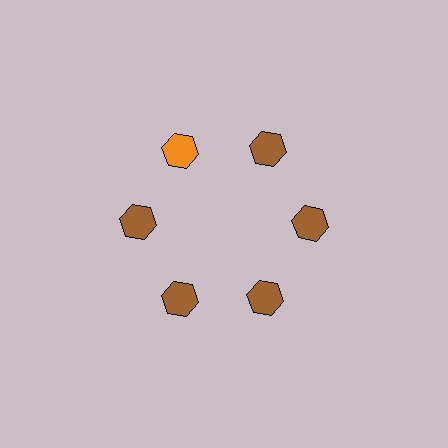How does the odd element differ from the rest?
It has a different color: orange instead of brown.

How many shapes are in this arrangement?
There are 6 shapes arranged in a ring pattern.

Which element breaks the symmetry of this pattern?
The orange hexagon at roughly the 11 o'clock position breaks the symmetry. All other shapes are brown hexagons.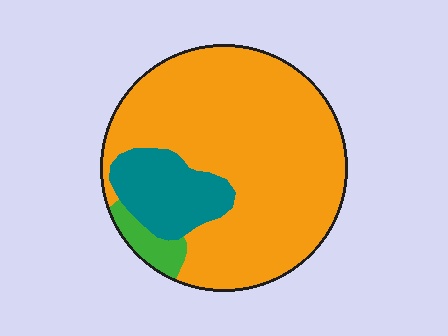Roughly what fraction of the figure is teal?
Teal takes up less than a sixth of the figure.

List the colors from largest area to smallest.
From largest to smallest: orange, teal, green.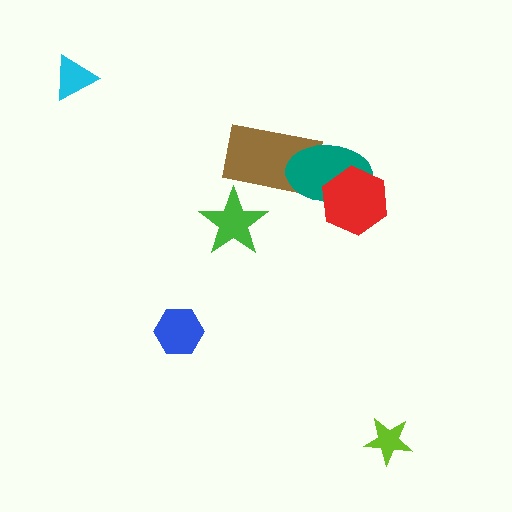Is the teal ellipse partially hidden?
Yes, it is partially covered by another shape.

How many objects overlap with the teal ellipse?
2 objects overlap with the teal ellipse.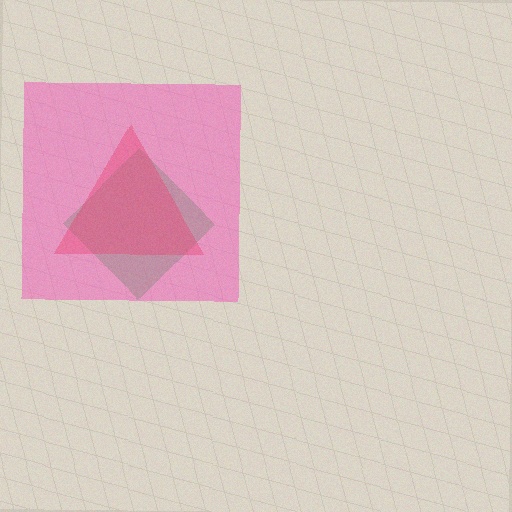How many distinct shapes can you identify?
There are 3 distinct shapes: a green diamond, a red triangle, a pink square.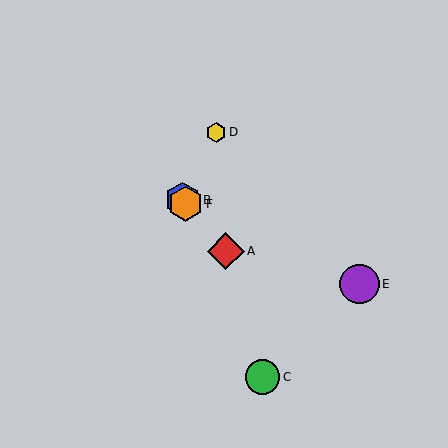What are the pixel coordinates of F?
Object F is at (186, 204).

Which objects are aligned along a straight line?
Objects A, B, F are aligned along a straight line.